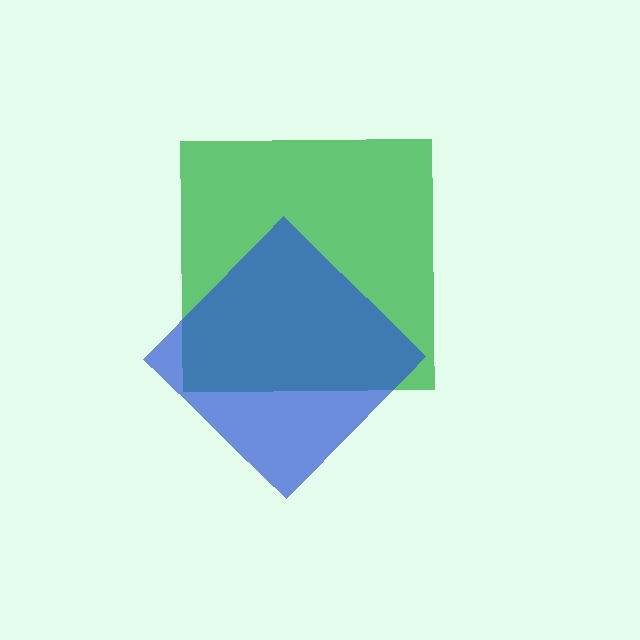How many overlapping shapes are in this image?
There are 2 overlapping shapes in the image.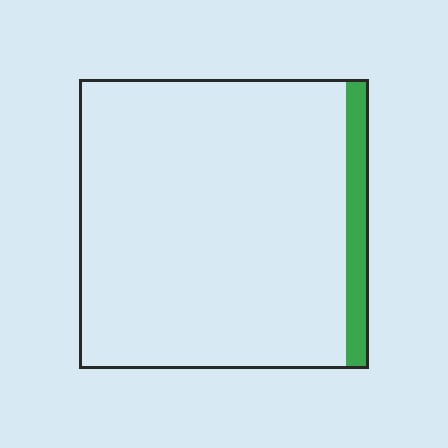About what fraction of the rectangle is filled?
About one tenth (1/10).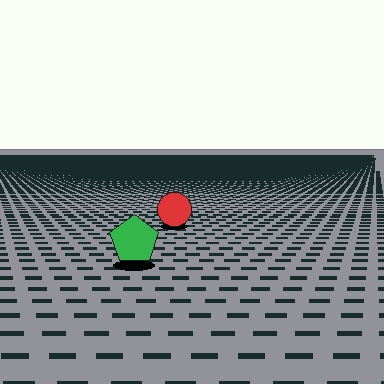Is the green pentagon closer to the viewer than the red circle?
Yes. The green pentagon is closer — you can tell from the texture gradient: the ground texture is coarser near it.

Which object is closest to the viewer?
The green pentagon is closest. The texture marks near it are larger and more spread out.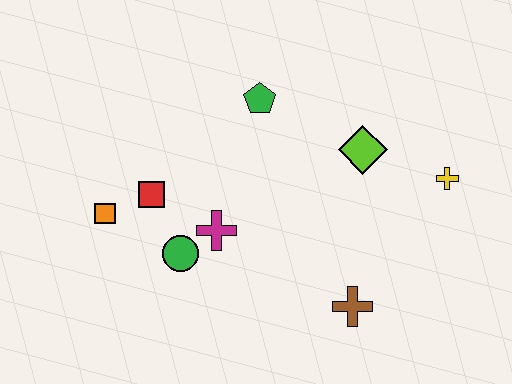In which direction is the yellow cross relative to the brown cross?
The yellow cross is above the brown cross.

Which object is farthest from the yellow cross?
The orange square is farthest from the yellow cross.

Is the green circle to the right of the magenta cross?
No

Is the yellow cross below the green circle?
No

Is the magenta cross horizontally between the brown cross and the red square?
Yes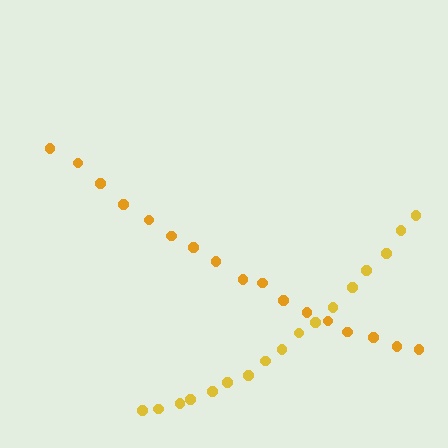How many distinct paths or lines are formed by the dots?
There are 2 distinct paths.